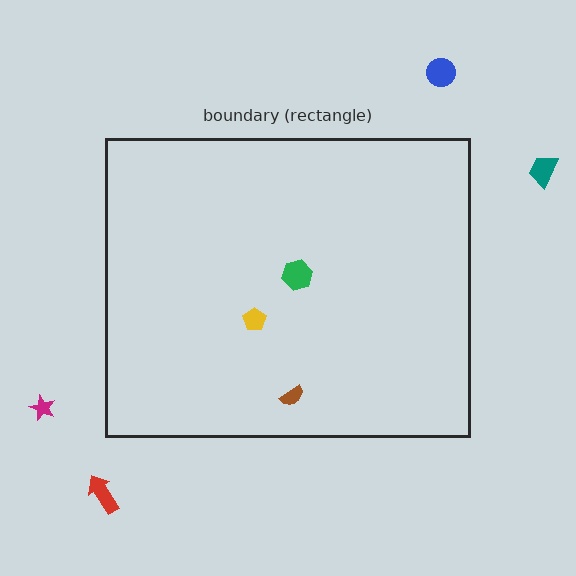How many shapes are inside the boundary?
3 inside, 4 outside.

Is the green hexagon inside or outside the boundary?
Inside.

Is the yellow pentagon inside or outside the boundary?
Inside.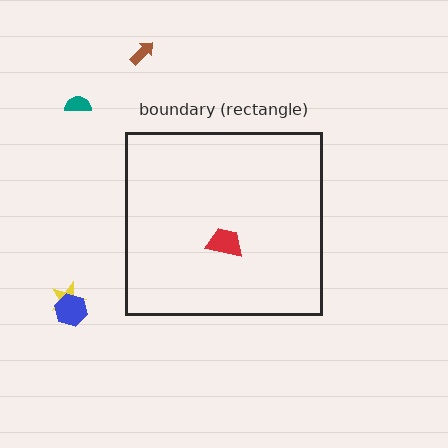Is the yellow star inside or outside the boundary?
Outside.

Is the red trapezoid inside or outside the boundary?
Inside.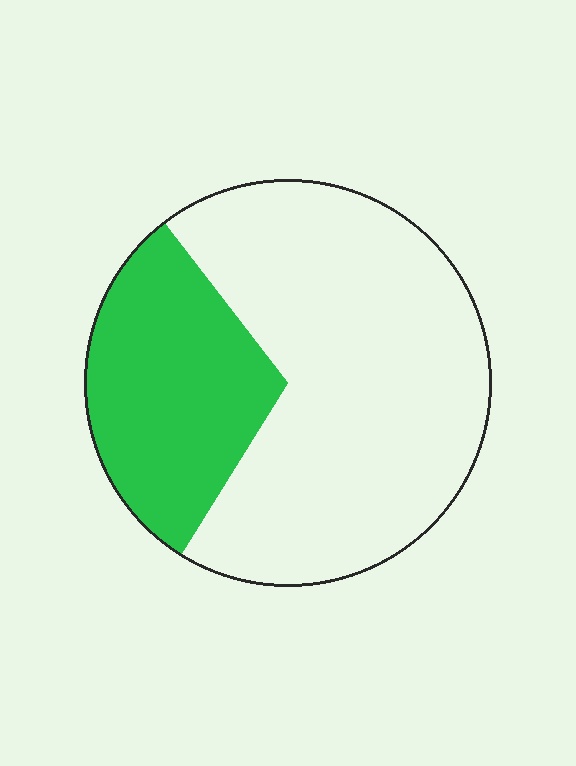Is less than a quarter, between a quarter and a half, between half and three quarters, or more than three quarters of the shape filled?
Between a quarter and a half.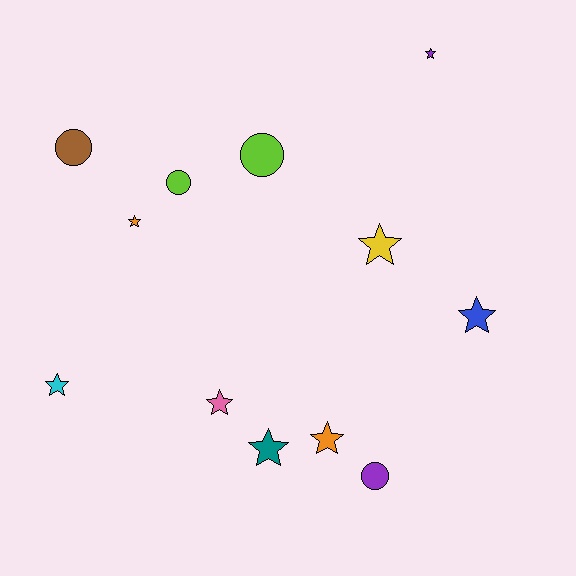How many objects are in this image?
There are 12 objects.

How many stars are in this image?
There are 8 stars.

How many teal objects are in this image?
There is 1 teal object.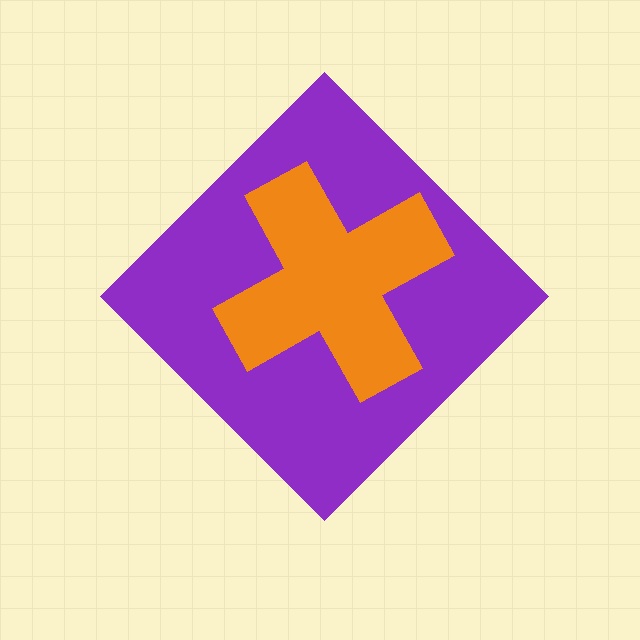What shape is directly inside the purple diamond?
The orange cross.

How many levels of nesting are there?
2.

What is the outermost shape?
The purple diamond.